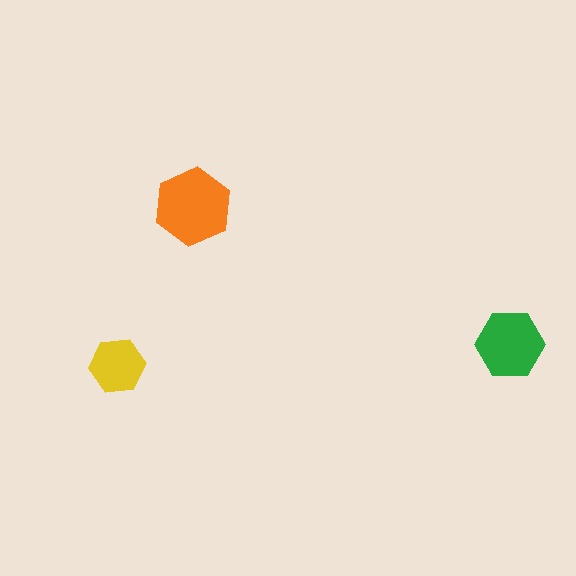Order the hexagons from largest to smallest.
the orange one, the green one, the yellow one.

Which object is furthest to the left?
The yellow hexagon is leftmost.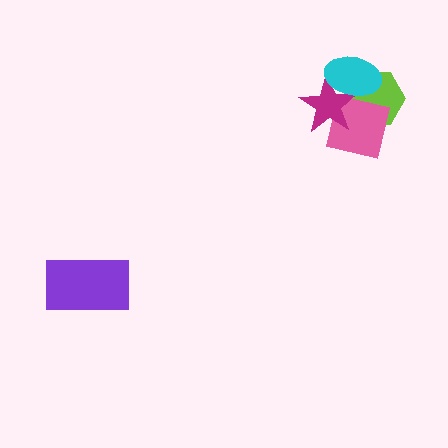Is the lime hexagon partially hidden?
Yes, it is partially covered by another shape.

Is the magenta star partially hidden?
Yes, it is partially covered by another shape.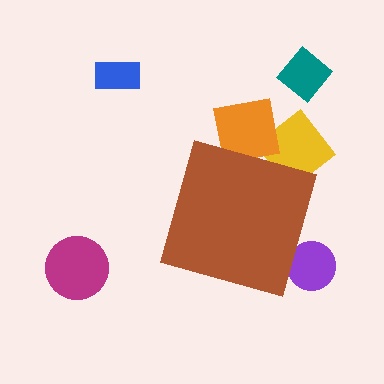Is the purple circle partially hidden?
Yes, the purple circle is partially hidden behind the brown diamond.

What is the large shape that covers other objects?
A brown diamond.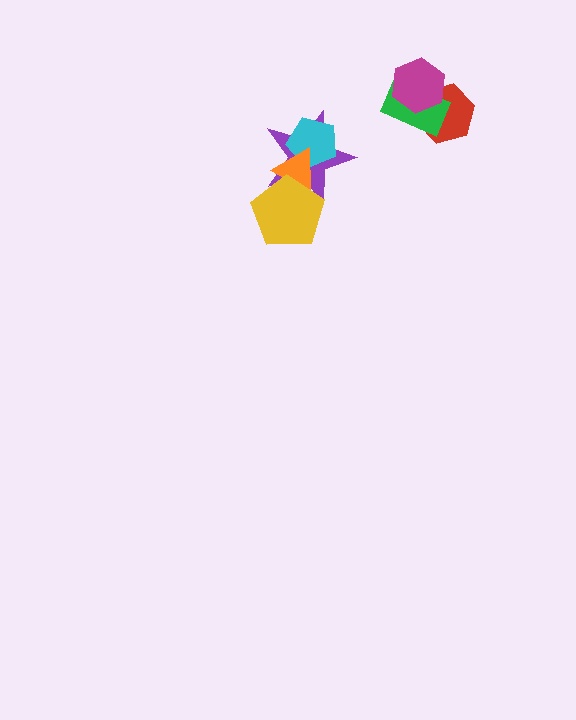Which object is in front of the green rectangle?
The magenta hexagon is in front of the green rectangle.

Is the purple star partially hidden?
Yes, it is partially covered by another shape.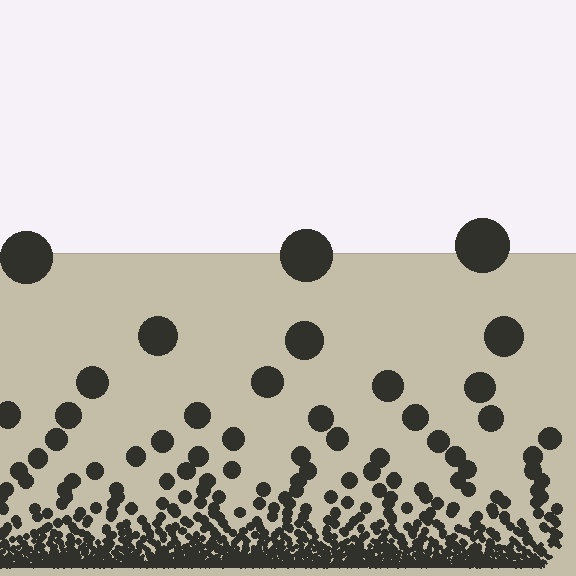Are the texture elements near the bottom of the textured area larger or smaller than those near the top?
Smaller. The gradient is inverted — elements near the bottom are smaller and denser.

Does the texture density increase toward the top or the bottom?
Density increases toward the bottom.